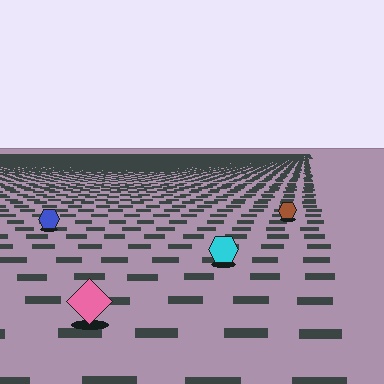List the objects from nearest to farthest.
From nearest to farthest: the pink diamond, the cyan hexagon, the blue hexagon, the brown hexagon.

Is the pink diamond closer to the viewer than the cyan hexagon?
Yes. The pink diamond is closer — you can tell from the texture gradient: the ground texture is coarser near it.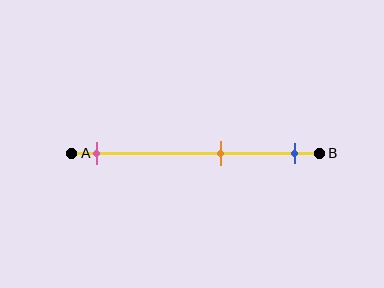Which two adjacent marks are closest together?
The orange and blue marks are the closest adjacent pair.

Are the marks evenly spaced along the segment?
No, the marks are not evenly spaced.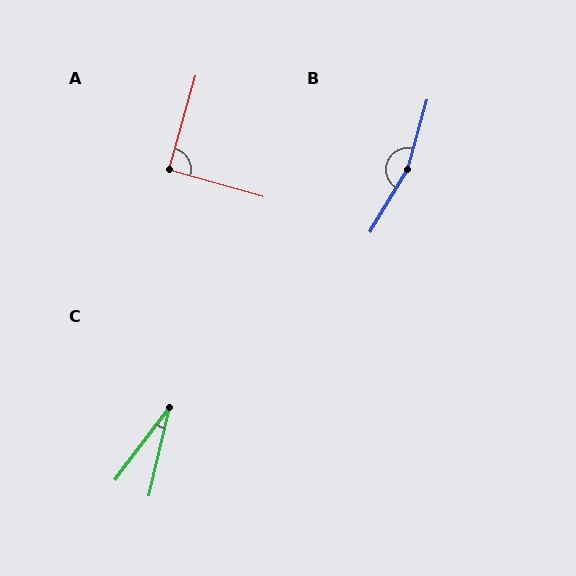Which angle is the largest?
B, at approximately 165 degrees.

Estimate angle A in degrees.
Approximately 90 degrees.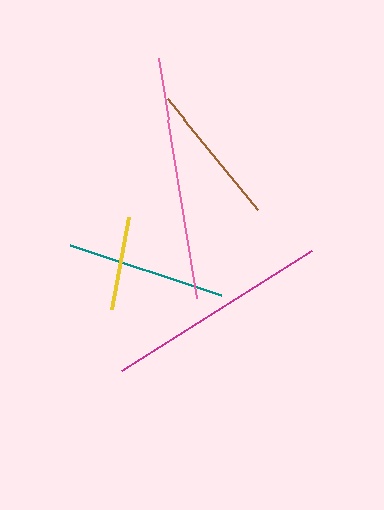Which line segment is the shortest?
The yellow line is the shortest at approximately 94 pixels.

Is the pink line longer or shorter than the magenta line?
The pink line is longer than the magenta line.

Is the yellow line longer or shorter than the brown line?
The brown line is longer than the yellow line.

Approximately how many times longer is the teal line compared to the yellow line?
The teal line is approximately 1.7 times the length of the yellow line.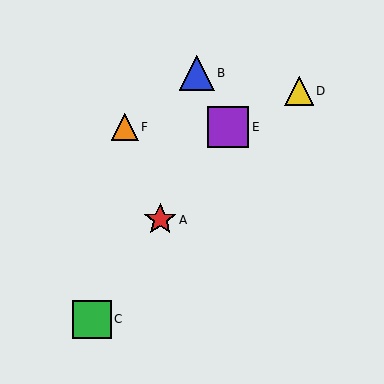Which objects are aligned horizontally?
Objects E, F are aligned horizontally.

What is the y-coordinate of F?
Object F is at y≈127.